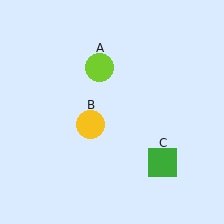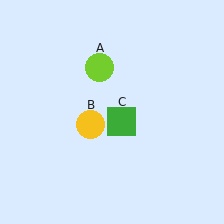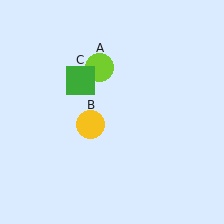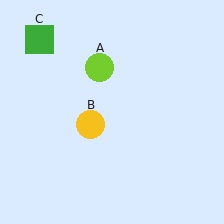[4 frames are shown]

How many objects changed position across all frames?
1 object changed position: green square (object C).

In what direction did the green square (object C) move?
The green square (object C) moved up and to the left.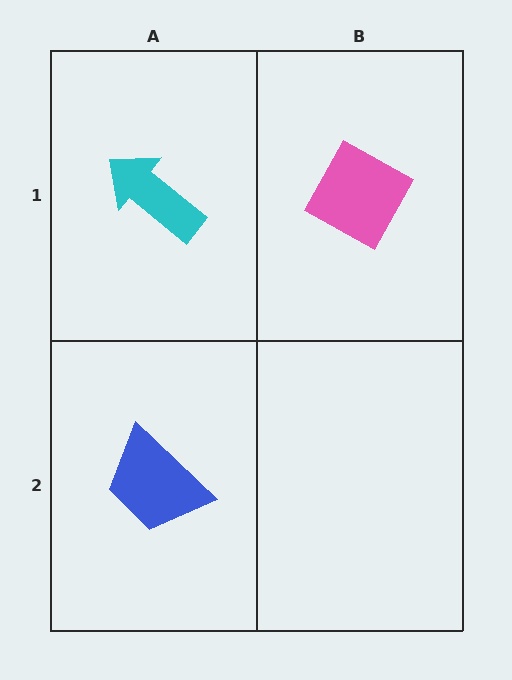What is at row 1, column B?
A pink diamond.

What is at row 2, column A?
A blue trapezoid.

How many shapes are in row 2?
1 shape.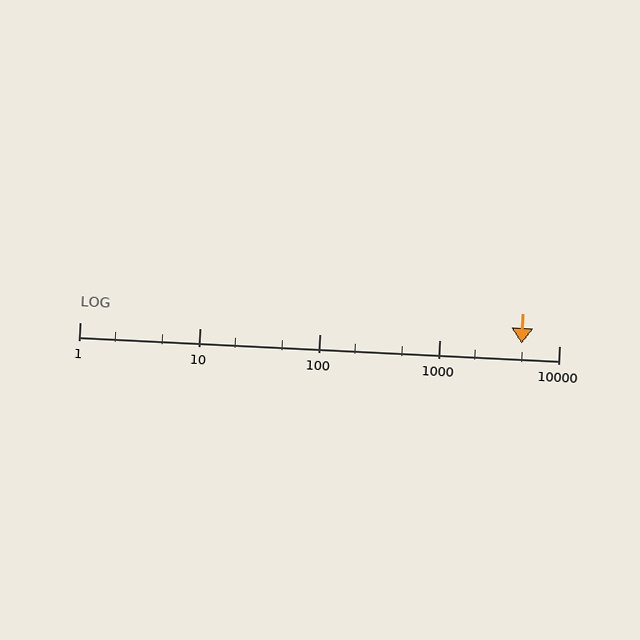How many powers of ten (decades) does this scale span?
The scale spans 4 decades, from 1 to 10000.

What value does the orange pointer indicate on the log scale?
The pointer indicates approximately 4900.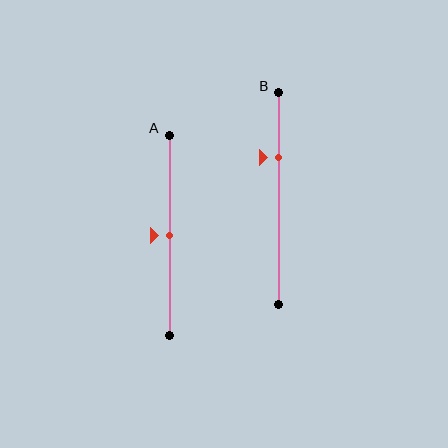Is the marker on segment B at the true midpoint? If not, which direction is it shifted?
No, the marker on segment B is shifted upward by about 19% of the segment length.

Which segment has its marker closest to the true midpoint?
Segment A has its marker closest to the true midpoint.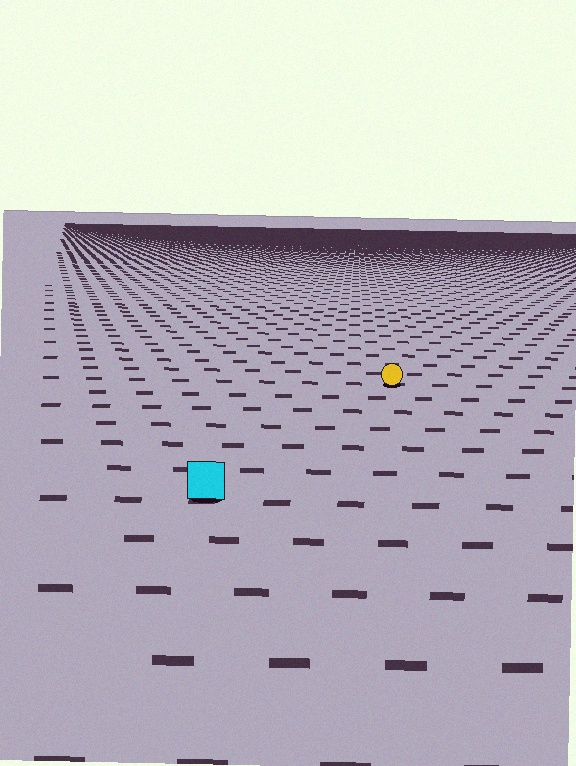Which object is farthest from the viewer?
The yellow circle is farthest from the viewer. It appears smaller and the ground texture around it is denser.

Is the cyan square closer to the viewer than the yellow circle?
Yes. The cyan square is closer — you can tell from the texture gradient: the ground texture is coarser near it.